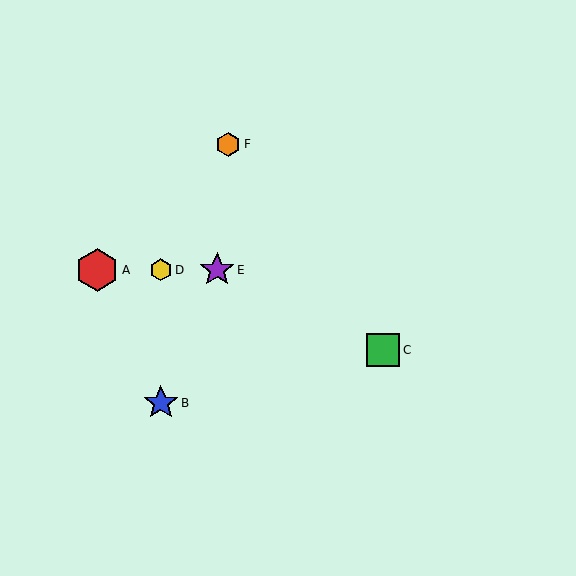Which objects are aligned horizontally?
Objects A, D, E are aligned horizontally.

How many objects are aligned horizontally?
3 objects (A, D, E) are aligned horizontally.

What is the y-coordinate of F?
Object F is at y≈144.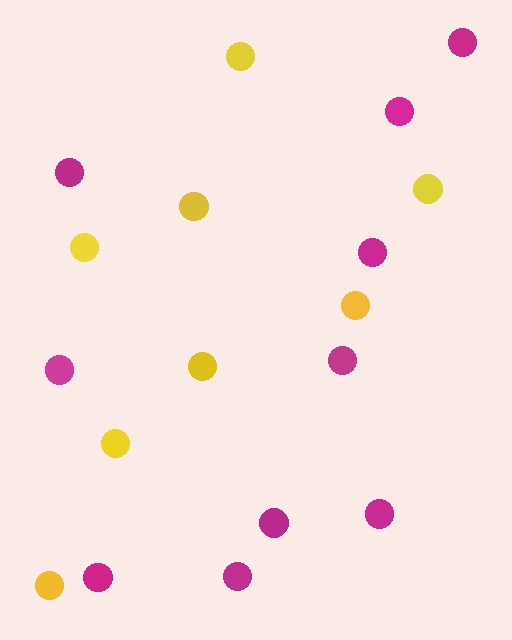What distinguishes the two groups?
There are 2 groups: one group of yellow circles (8) and one group of magenta circles (10).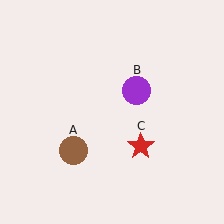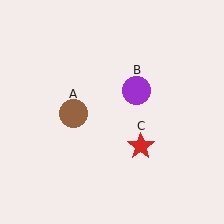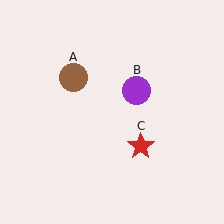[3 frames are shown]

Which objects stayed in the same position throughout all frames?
Purple circle (object B) and red star (object C) remained stationary.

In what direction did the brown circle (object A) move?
The brown circle (object A) moved up.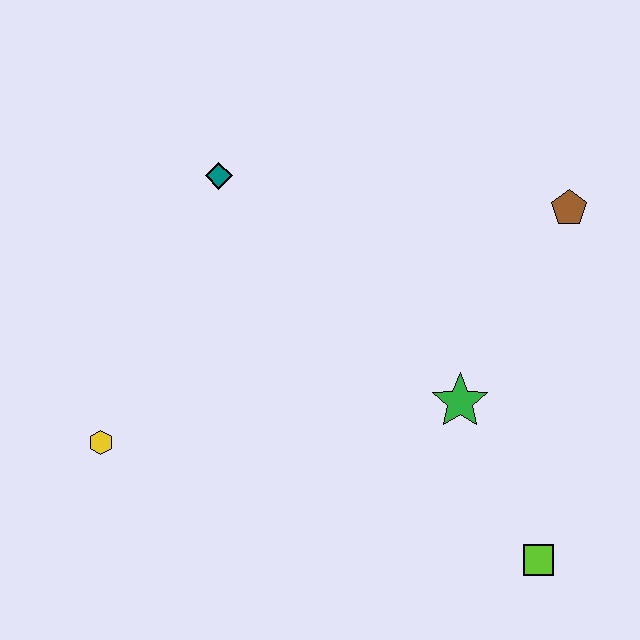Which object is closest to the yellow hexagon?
The teal diamond is closest to the yellow hexagon.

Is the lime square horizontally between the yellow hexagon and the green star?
No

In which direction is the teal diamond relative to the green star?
The teal diamond is to the left of the green star.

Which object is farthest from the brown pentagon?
The yellow hexagon is farthest from the brown pentagon.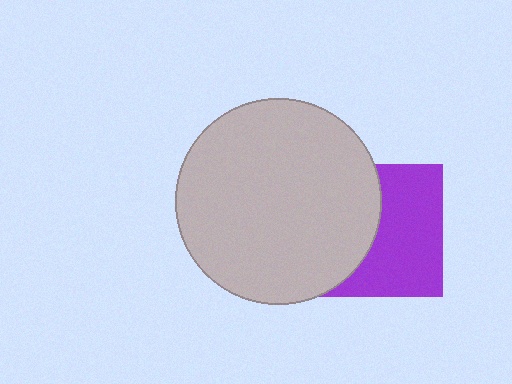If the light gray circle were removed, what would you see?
You would see the complete purple square.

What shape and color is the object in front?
The object in front is a light gray circle.